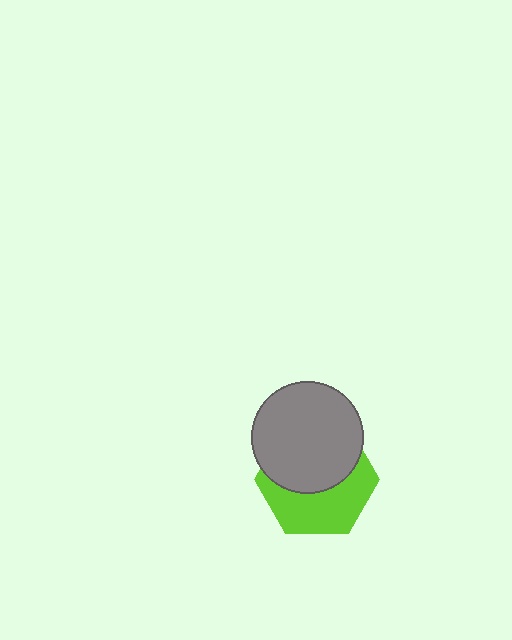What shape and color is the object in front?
The object in front is a gray circle.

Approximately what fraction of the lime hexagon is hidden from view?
Roughly 52% of the lime hexagon is hidden behind the gray circle.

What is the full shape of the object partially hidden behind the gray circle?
The partially hidden object is a lime hexagon.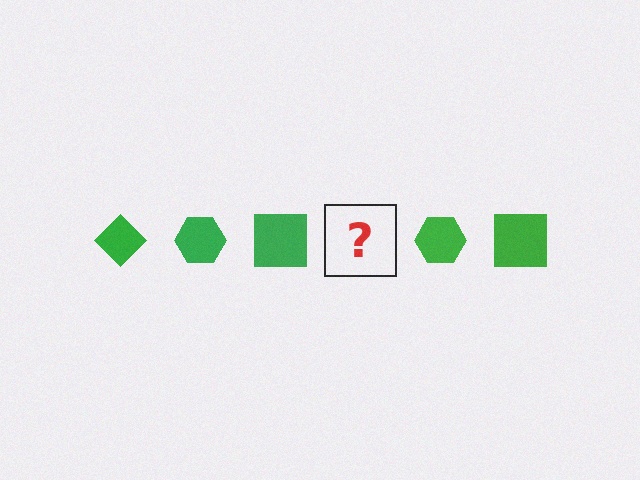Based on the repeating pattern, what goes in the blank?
The blank should be a green diamond.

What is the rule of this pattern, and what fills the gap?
The rule is that the pattern cycles through diamond, hexagon, square shapes in green. The gap should be filled with a green diamond.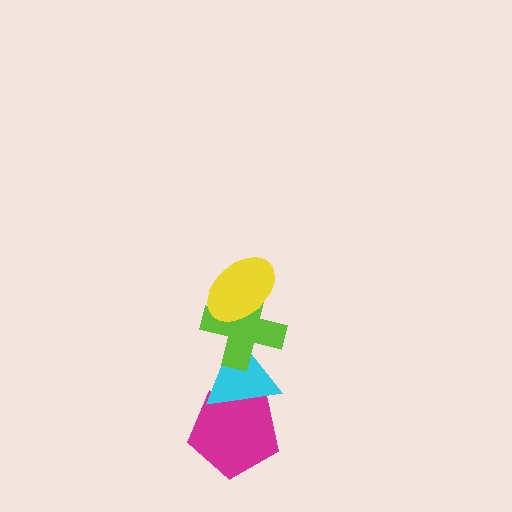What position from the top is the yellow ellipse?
The yellow ellipse is 1st from the top.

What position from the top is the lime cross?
The lime cross is 2nd from the top.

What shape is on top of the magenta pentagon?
The cyan triangle is on top of the magenta pentagon.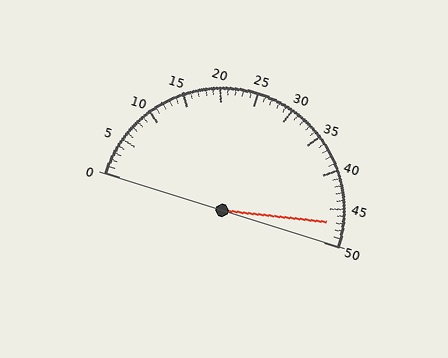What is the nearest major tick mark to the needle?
The nearest major tick mark is 45.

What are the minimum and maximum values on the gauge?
The gauge ranges from 0 to 50.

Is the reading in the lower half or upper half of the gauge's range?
The reading is in the upper half of the range (0 to 50).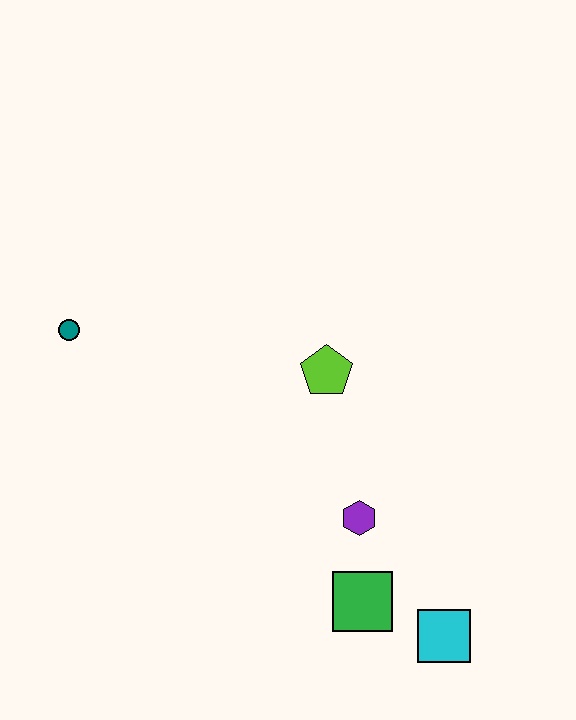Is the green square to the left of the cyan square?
Yes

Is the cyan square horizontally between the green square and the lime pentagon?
No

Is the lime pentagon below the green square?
No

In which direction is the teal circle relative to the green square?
The teal circle is to the left of the green square.